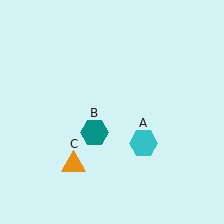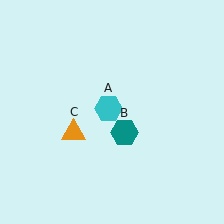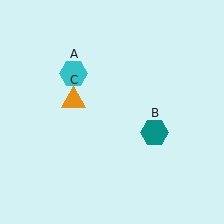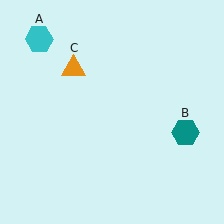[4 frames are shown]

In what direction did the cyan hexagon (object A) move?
The cyan hexagon (object A) moved up and to the left.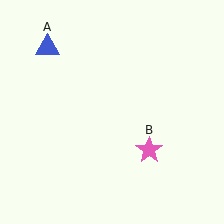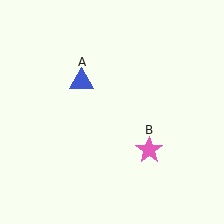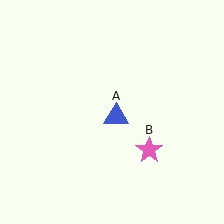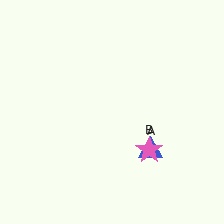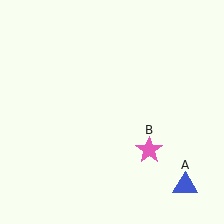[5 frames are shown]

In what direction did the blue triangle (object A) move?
The blue triangle (object A) moved down and to the right.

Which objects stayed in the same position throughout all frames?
Pink star (object B) remained stationary.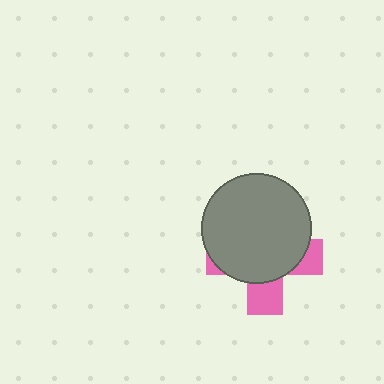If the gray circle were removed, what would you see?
You would see the complete pink cross.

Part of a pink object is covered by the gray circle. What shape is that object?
It is a cross.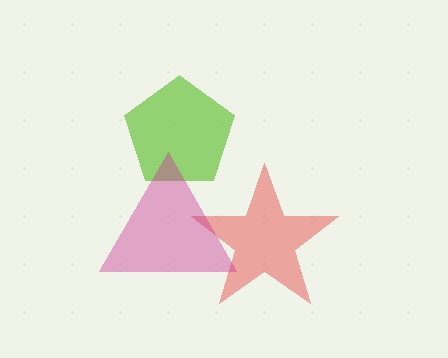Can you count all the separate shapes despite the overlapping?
Yes, there are 3 separate shapes.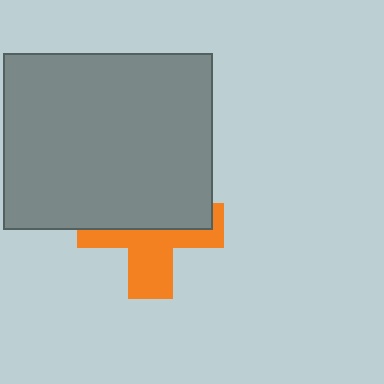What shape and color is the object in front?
The object in front is a gray rectangle.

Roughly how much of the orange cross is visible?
About half of it is visible (roughly 47%).